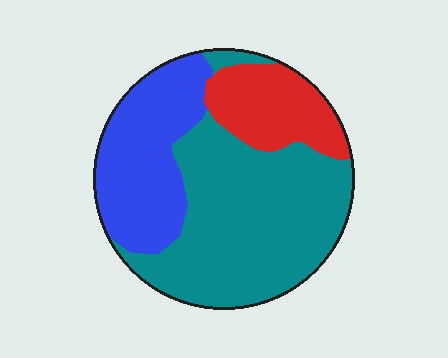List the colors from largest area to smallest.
From largest to smallest: teal, blue, red.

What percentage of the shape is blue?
Blue takes up between a quarter and a half of the shape.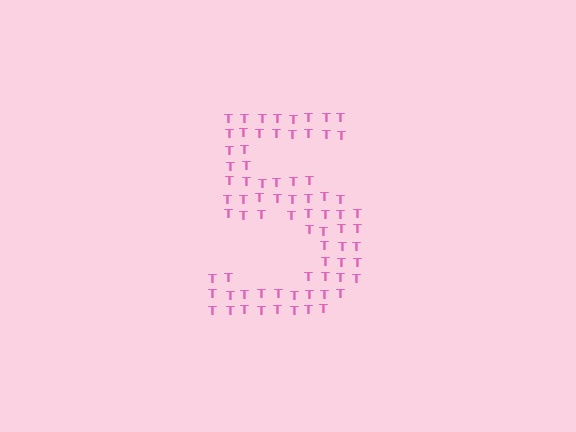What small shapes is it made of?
It is made of small letter T's.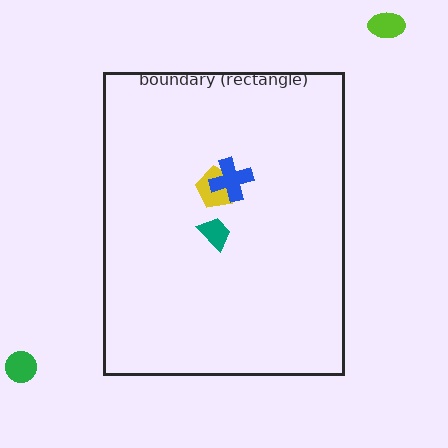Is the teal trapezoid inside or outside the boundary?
Inside.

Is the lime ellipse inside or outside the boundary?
Outside.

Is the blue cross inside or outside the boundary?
Inside.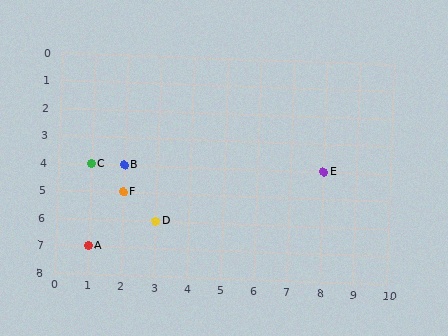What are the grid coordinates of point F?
Point F is at grid coordinates (2, 5).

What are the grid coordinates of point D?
Point D is at grid coordinates (3, 6).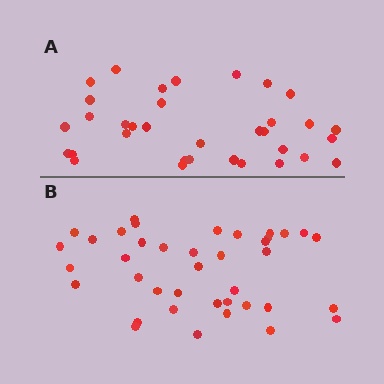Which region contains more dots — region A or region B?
Region B (the bottom region) has more dots.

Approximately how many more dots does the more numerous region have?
Region B has about 5 more dots than region A.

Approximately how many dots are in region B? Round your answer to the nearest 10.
About 40 dots. (The exact count is 39, which rounds to 40.)